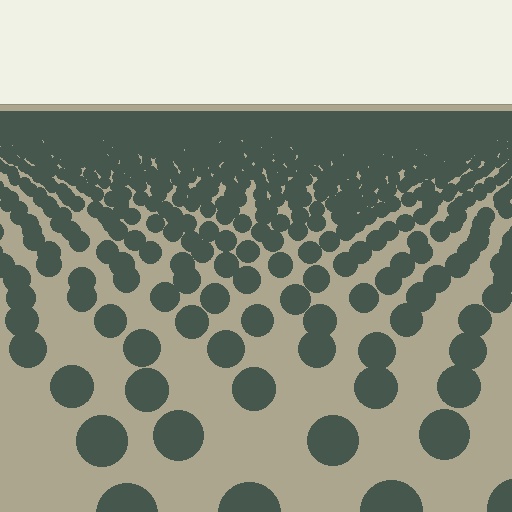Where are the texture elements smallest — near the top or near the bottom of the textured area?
Near the top.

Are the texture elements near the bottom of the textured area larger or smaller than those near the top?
Larger. Near the bottom, elements are closer to the viewer and appear at a bigger on-screen size.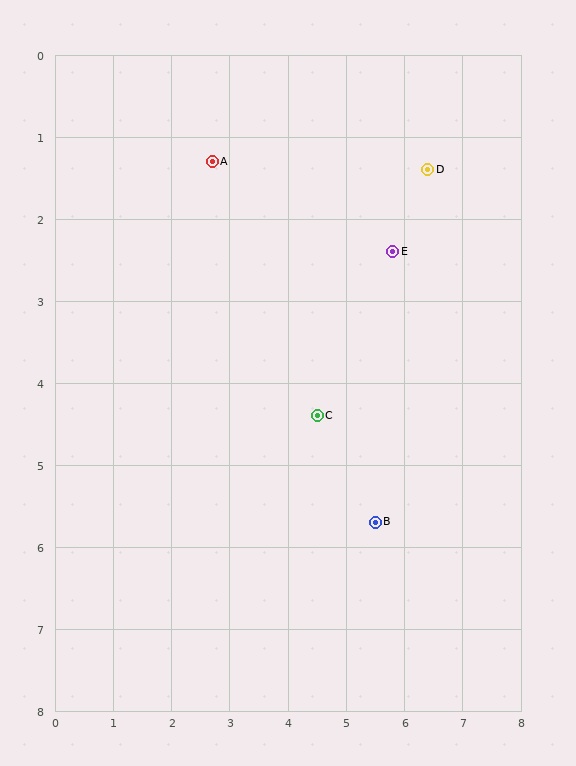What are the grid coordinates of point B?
Point B is at approximately (5.5, 5.7).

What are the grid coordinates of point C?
Point C is at approximately (4.5, 4.4).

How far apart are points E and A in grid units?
Points E and A are about 3.3 grid units apart.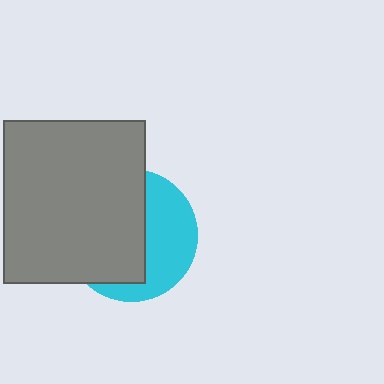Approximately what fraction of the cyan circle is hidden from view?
Roughly 57% of the cyan circle is hidden behind the gray rectangle.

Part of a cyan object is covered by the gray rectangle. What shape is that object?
It is a circle.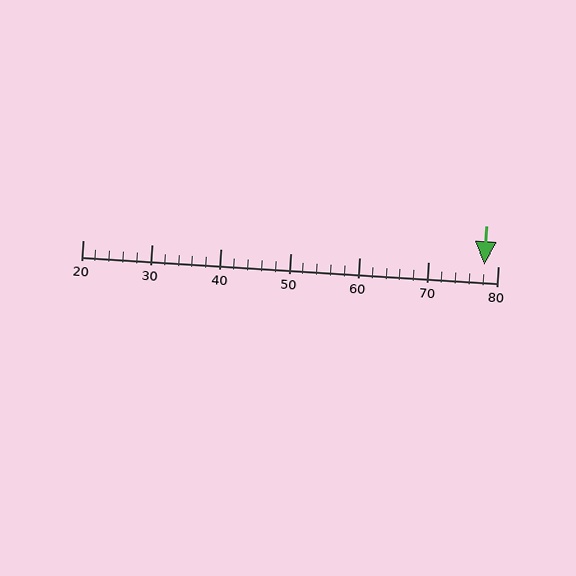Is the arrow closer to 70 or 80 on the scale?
The arrow is closer to 80.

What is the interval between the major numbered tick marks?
The major tick marks are spaced 10 units apart.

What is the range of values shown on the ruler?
The ruler shows values from 20 to 80.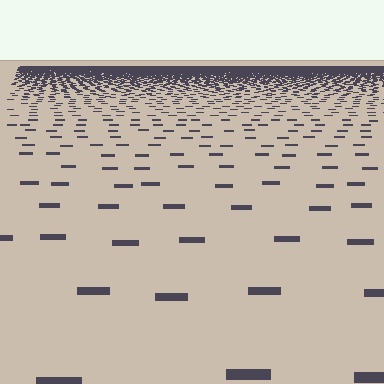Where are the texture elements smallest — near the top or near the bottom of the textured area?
Near the top.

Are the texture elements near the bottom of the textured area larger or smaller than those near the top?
Larger. Near the bottom, elements are closer to the viewer and appear at a bigger on-screen size.